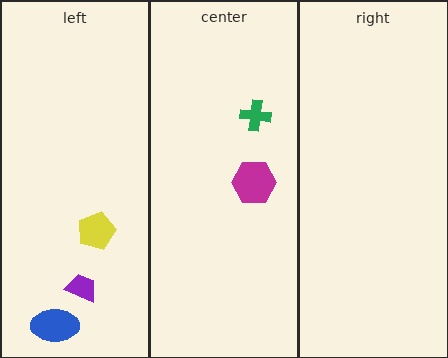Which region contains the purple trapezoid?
The left region.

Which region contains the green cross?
The center region.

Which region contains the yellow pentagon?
The left region.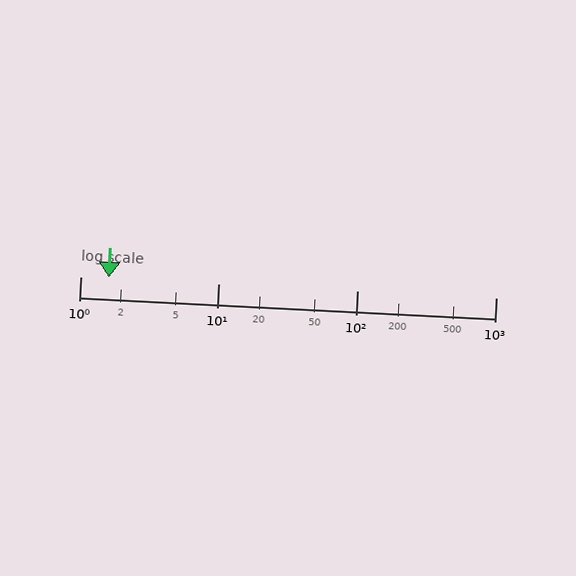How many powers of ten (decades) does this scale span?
The scale spans 3 decades, from 1 to 1000.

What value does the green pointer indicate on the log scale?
The pointer indicates approximately 1.6.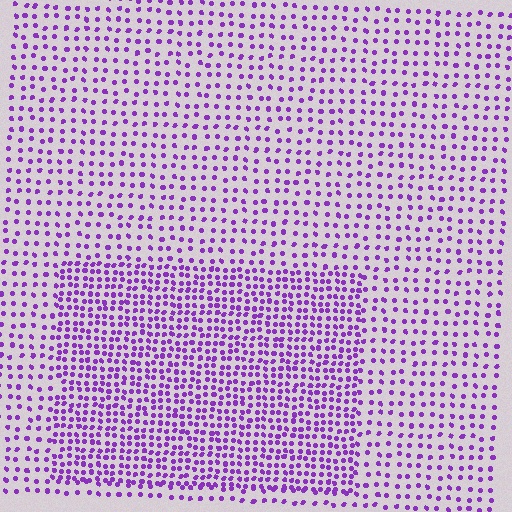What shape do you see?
I see a rectangle.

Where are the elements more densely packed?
The elements are more densely packed inside the rectangle boundary.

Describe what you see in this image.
The image contains small purple elements arranged at two different densities. A rectangle-shaped region is visible where the elements are more densely packed than the surrounding area.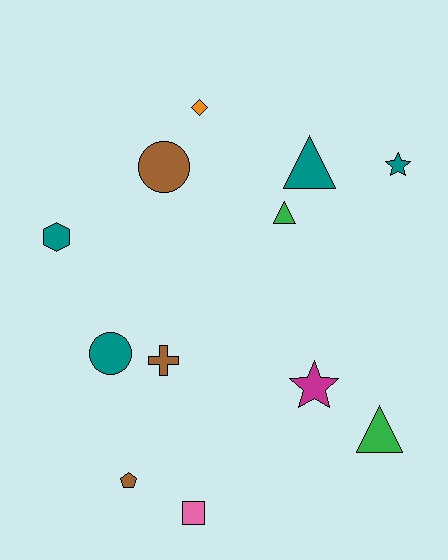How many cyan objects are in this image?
There are no cyan objects.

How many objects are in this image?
There are 12 objects.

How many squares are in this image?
There is 1 square.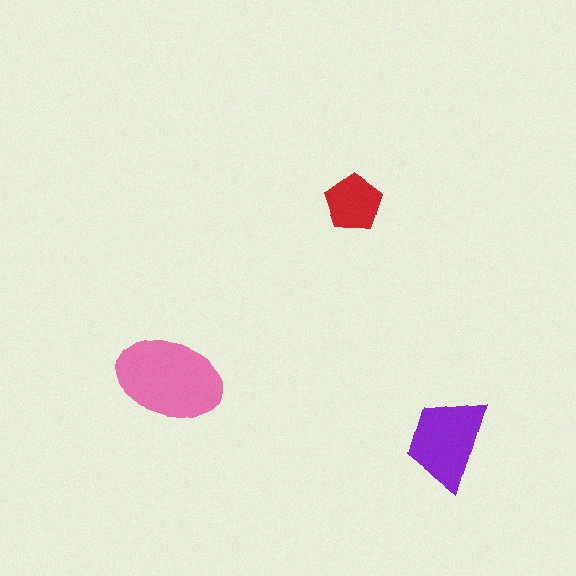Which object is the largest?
The pink ellipse.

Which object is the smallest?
The red pentagon.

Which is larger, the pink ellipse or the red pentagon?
The pink ellipse.